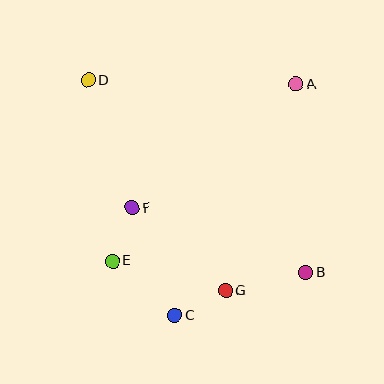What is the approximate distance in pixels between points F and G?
The distance between F and G is approximately 125 pixels.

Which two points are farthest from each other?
Points B and D are farthest from each other.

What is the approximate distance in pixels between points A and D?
The distance between A and D is approximately 208 pixels.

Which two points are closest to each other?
Points C and G are closest to each other.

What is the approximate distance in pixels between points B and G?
The distance between B and G is approximately 82 pixels.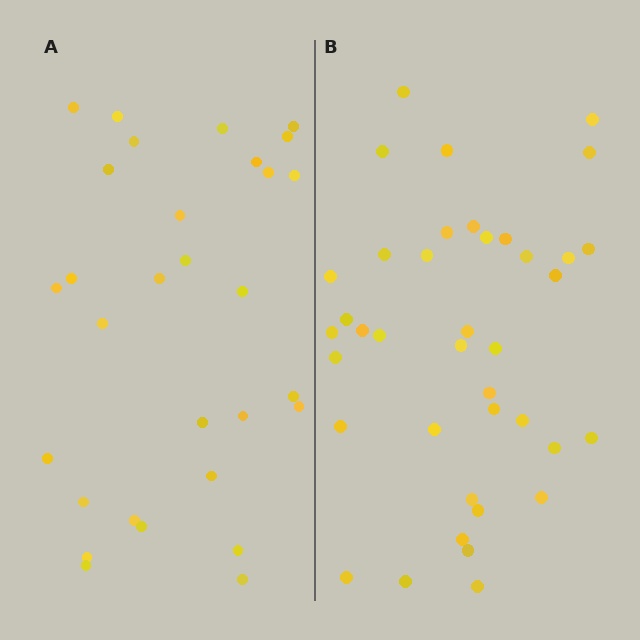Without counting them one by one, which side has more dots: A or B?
Region B (the right region) has more dots.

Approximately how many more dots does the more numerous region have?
Region B has roughly 8 or so more dots than region A.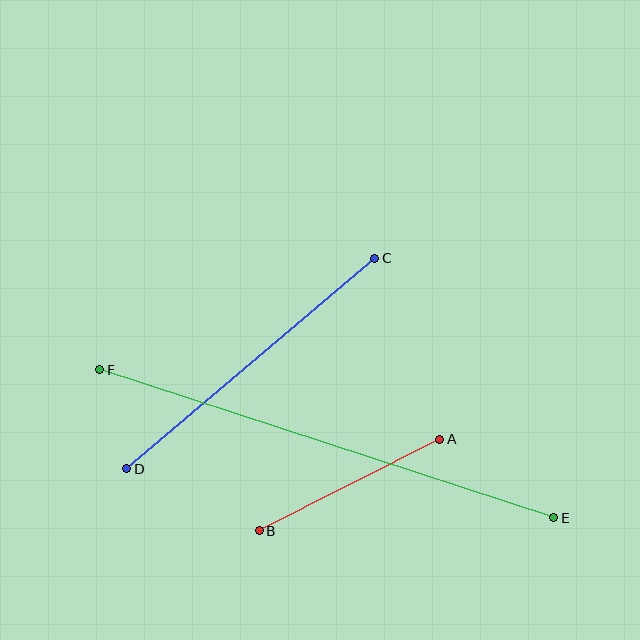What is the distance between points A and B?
The distance is approximately 203 pixels.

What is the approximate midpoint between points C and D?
The midpoint is at approximately (251, 363) pixels.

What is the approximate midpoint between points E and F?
The midpoint is at approximately (327, 444) pixels.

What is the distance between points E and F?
The distance is approximately 478 pixels.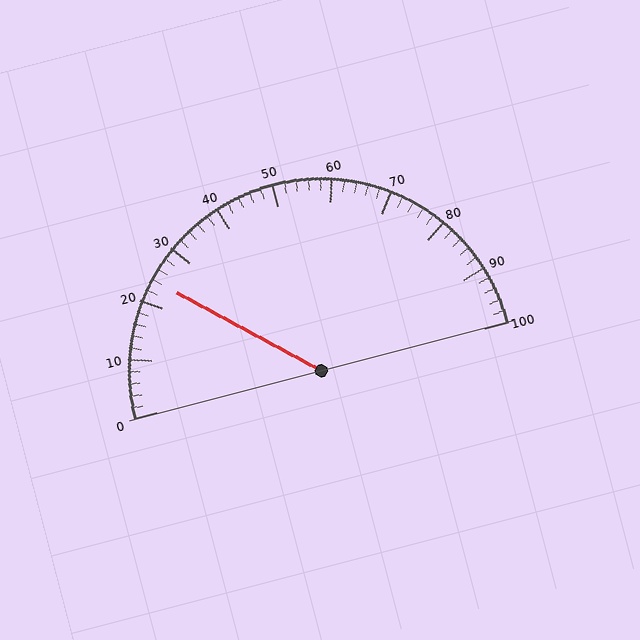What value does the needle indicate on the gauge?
The needle indicates approximately 24.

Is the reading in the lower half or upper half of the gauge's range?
The reading is in the lower half of the range (0 to 100).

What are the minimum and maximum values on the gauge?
The gauge ranges from 0 to 100.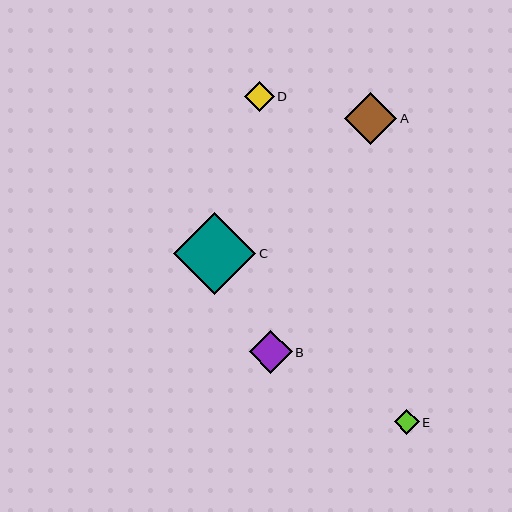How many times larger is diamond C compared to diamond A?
Diamond C is approximately 1.6 times the size of diamond A.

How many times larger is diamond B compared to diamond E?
Diamond B is approximately 1.7 times the size of diamond E.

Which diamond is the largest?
Diamond C is the largest with a size of approximately 82 pixels.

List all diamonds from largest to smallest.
From largest to smallest: C, A, B, D, E.